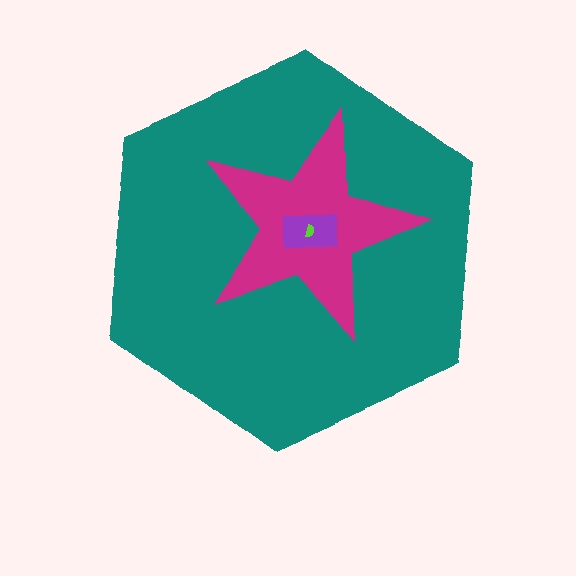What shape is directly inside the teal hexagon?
The magenta star.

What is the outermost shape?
The teal hexagon.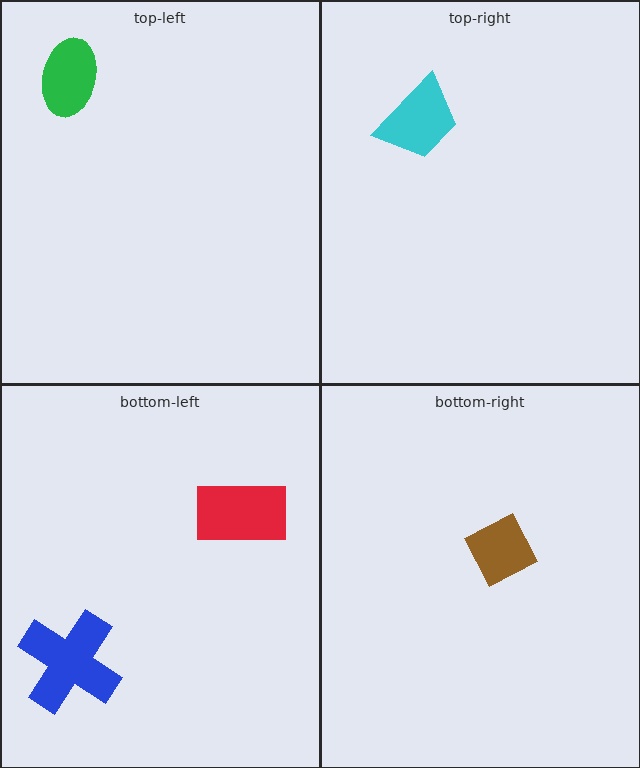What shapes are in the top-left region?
The green ellipse.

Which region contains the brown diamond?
The bottom-right region.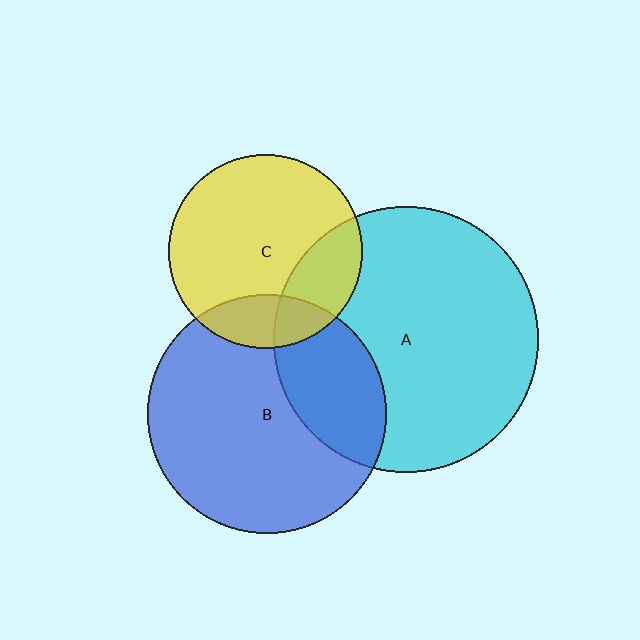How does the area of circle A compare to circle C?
Approximately 1.9 times.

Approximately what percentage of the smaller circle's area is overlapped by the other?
Approximately 30%.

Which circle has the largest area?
Circle A (cyan).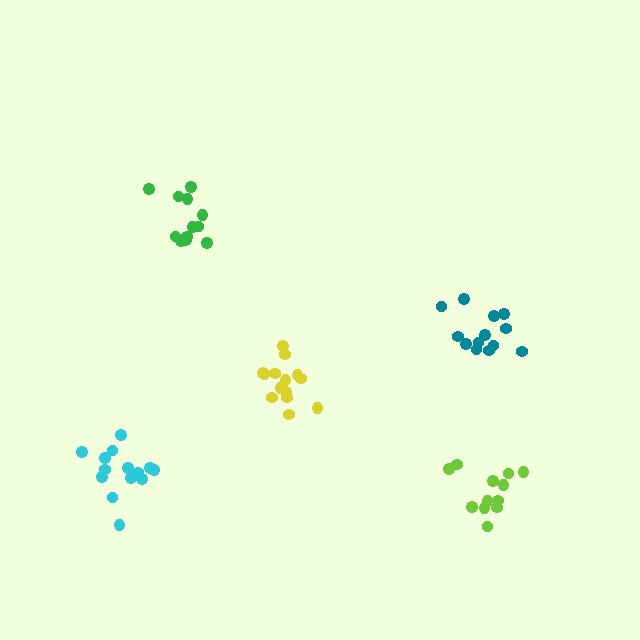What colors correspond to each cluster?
The clusters are colored: lime, green, yellow, teal, cyan.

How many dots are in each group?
Group 1: 12 dots, Group 2: 12 dots, Group 3: 14 dots, Group 4: 13 dots, Group 5: 14 dots (65 total).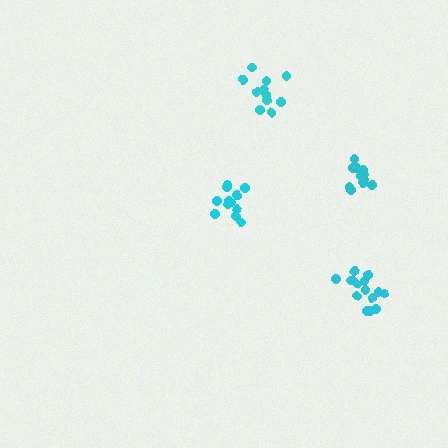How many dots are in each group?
Group 1: 11 dots, Group 2: 12 dots, Group 3: 15 dots, Group 4: 12 dots (50 total).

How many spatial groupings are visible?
There are 4 spatial groupings.